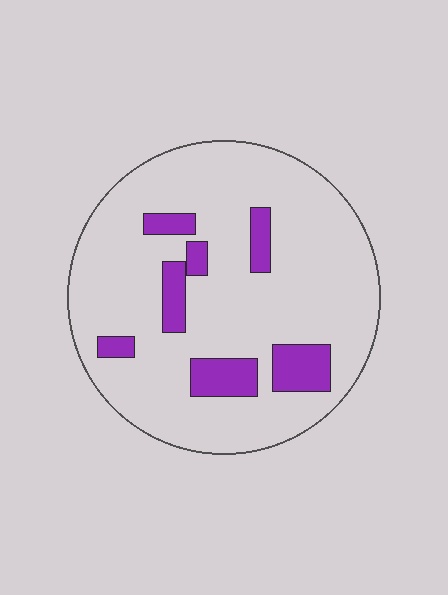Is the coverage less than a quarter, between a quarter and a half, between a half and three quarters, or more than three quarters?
Less than a quarter.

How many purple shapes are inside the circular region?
7.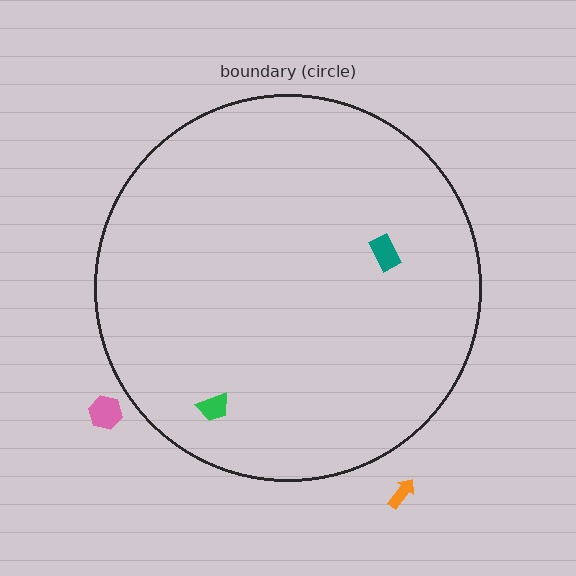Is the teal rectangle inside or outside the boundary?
Inside.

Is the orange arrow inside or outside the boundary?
Outside.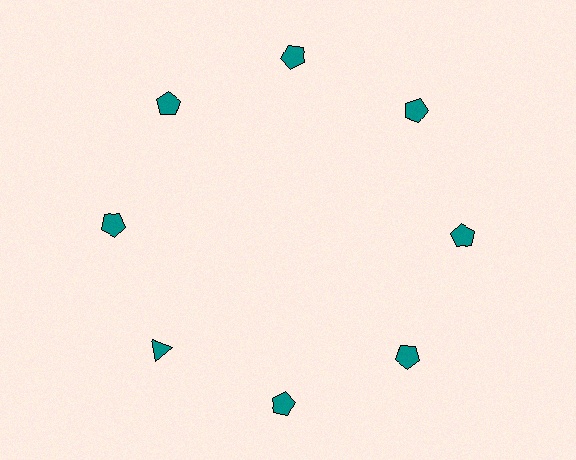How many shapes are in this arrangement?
There are 8 shapes arranged in a ring pattern.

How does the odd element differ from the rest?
It has a different shape: triangle instead of pentagon.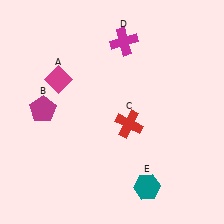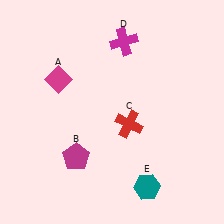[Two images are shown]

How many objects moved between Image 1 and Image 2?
1 object moved between the two images.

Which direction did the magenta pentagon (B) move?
The magenta pentagon (B) moved down.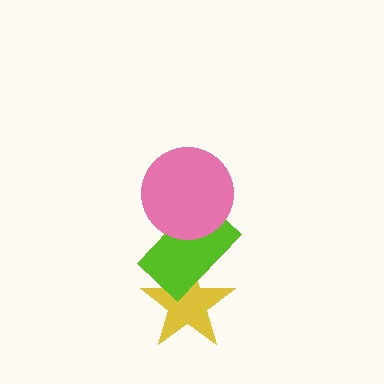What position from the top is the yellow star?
The yellow star is 3rd from the top.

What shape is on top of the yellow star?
The lime rectangle is on top of the yellow star.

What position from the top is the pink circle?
The pink circle is 1st from the top.